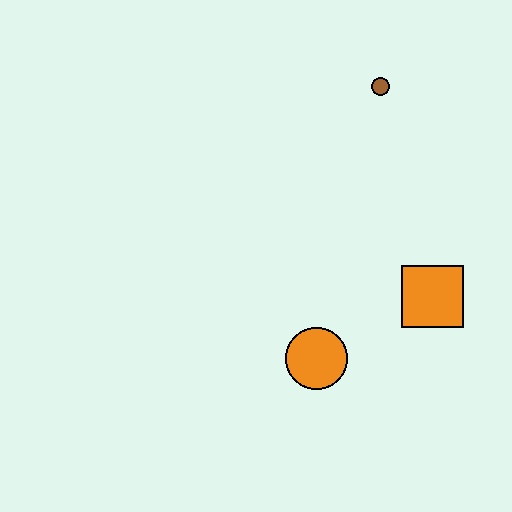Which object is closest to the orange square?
The orange circle is closest to the orange square.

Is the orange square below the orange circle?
No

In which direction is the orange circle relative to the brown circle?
The orange circle is below the brown circle.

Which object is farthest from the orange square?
The brown circle is farthest from the orange square.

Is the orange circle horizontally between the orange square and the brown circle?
No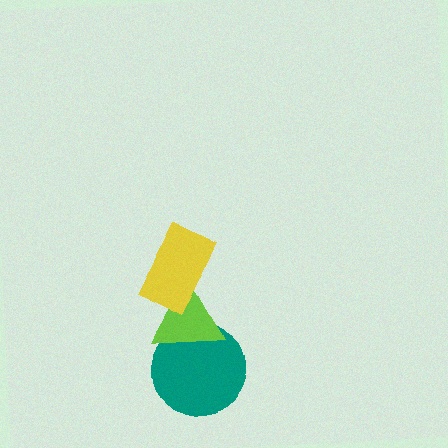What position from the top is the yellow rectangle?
The yellow rectangle is 1st from the top.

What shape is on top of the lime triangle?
The yellow rectangle is on top of the lime triangle.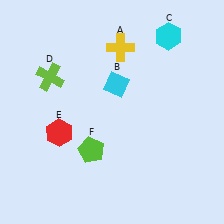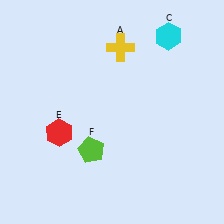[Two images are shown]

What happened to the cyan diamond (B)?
The cyan diamond (B) was removed in Image 2. It was in the top-right area of Image 1.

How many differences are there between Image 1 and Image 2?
There are 2 differences between the two images.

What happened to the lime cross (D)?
The lime cross (D) was removed in Image 2. It was in the top-left area of Image 1.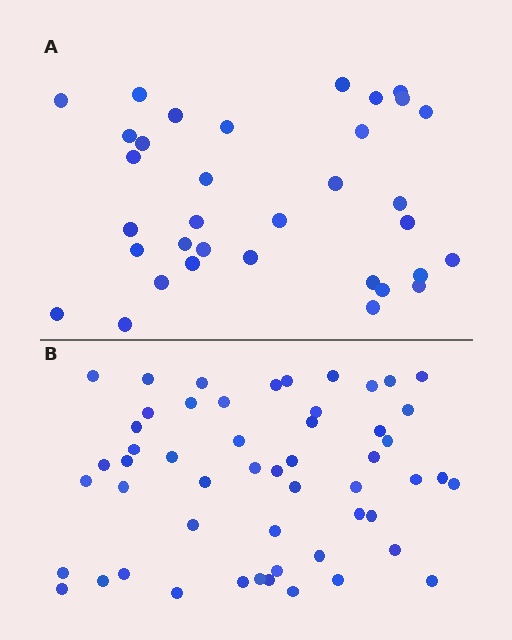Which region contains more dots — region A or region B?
Region B (the bottom region) has more dots.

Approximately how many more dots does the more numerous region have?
Region B has approximately 20 more dots than region A.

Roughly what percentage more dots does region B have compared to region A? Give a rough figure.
About 55% more.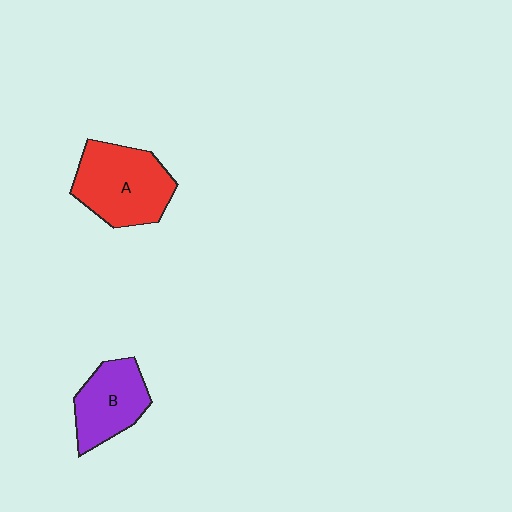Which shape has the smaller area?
Shape B (purple).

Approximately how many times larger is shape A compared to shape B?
Approximately 1.4 times.